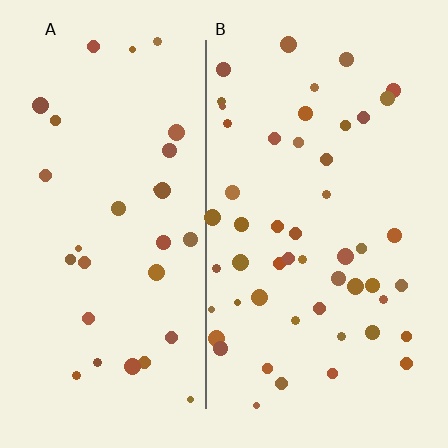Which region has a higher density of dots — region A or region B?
B (the right).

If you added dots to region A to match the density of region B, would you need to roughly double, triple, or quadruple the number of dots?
Approximately double.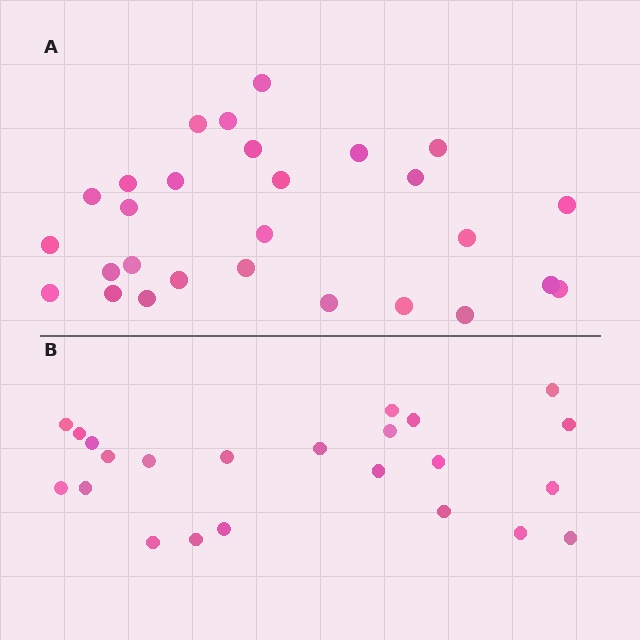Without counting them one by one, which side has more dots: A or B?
Region A (the top region) has more dots.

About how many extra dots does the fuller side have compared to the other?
Region A has about 5 more dots than region B.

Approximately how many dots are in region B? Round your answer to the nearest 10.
About 20 dots. (The exact count is 23, which rounds to 20.)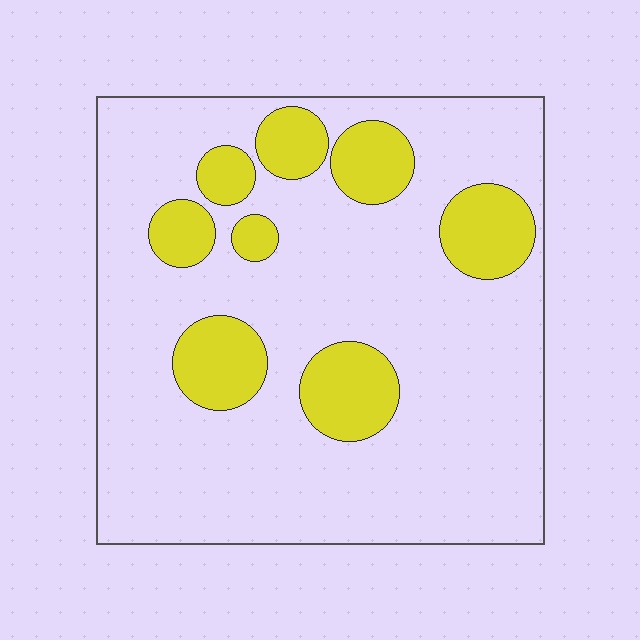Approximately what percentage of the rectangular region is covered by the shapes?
Approximately 20%.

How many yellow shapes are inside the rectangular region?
8.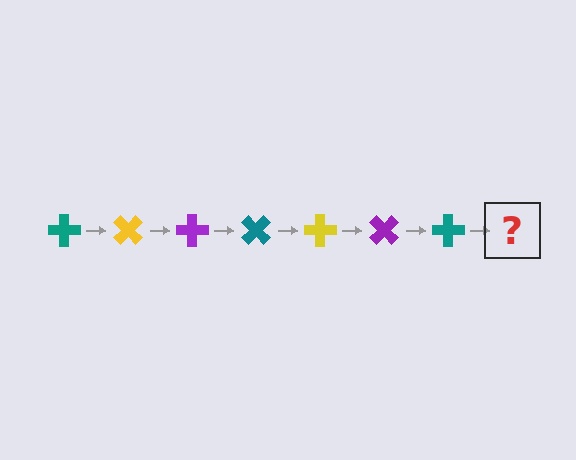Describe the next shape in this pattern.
It should be a yellow cross, rotated 315 degrees from the start.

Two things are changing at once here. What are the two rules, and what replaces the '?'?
The two rules are that it rotates 45 degrees each step and the color cycles through teal, yellow, and purple. The '?' should be a yellow cross, rotated 315 degrees from the start.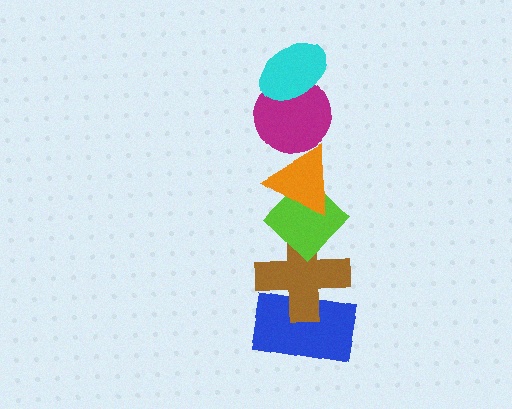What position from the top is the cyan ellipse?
The cyan ellipse is 1st from the top.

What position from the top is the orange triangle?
The orange triangle is 3rd from the top.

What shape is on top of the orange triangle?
The magenta circle is on top of the orange triangle.